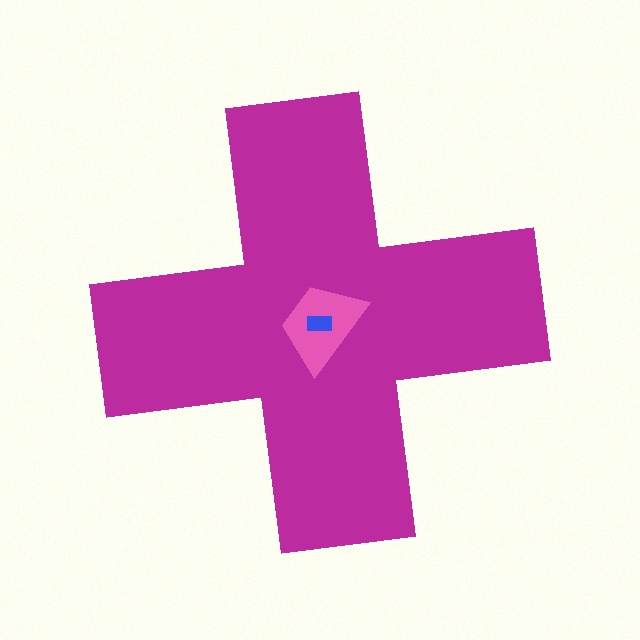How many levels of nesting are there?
3.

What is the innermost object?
The blue rectangle.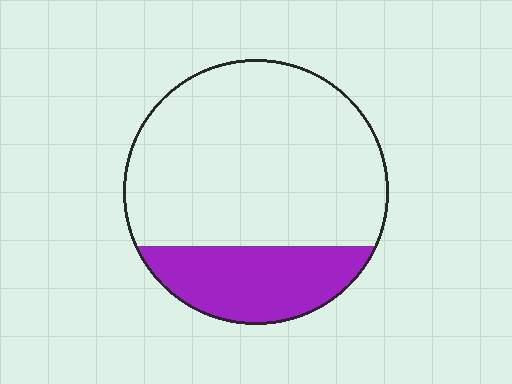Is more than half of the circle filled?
No.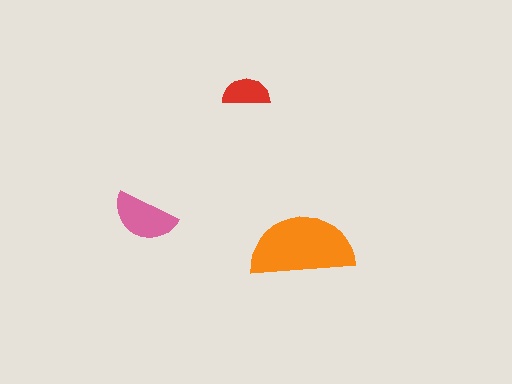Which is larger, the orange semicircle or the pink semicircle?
The orange one.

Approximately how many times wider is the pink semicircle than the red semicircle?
About 1.5 times wider.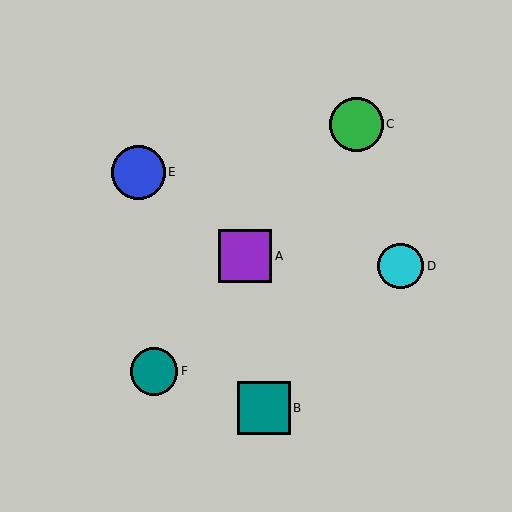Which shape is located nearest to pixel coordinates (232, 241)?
The purple square (labeled A) at (245, 256) is nearest to that location.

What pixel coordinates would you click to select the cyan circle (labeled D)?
Click at (401, 266) to select the cyan circle D.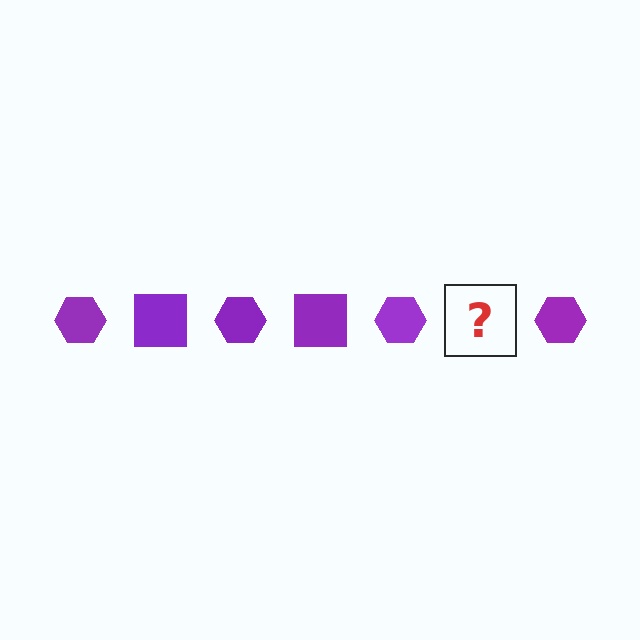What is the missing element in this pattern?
The missing element is a purple square.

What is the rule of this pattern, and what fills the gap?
The rule is that the pattern cycles through hexagon, square shapes in purple. The gap should be filled with a purple square.